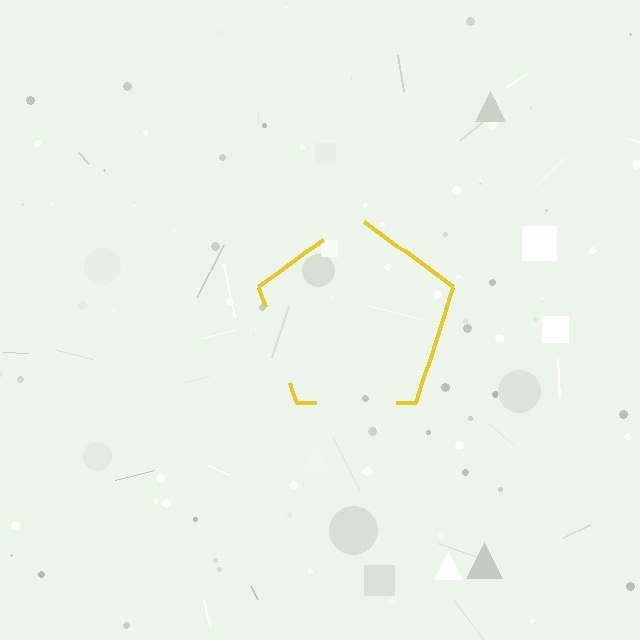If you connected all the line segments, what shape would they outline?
They would outline a pentagon.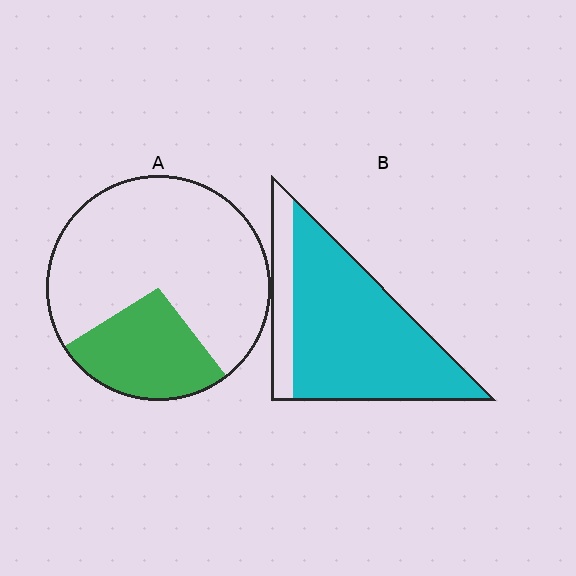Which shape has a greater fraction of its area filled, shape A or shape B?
Shape B.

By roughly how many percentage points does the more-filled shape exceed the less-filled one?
By roughly 55 percentage points (B over A).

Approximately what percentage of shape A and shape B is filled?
A is approximately 25% and B is approximately 80%.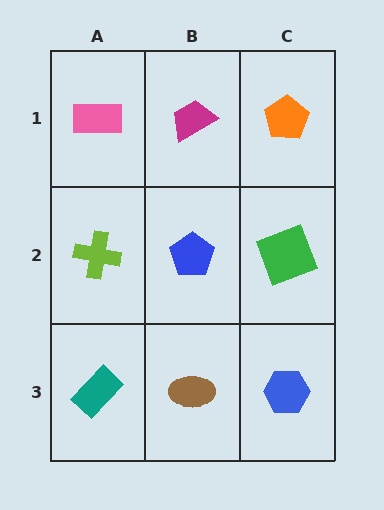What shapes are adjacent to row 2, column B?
A magenta trapezoid (row 1, column B), a brown ellipse (row 3, column B), a lime cross (row 2, column A), a green square (row 2, column C).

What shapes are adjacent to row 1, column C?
A green square (row 2, column C), a magenta trapezoid (row 1, column B).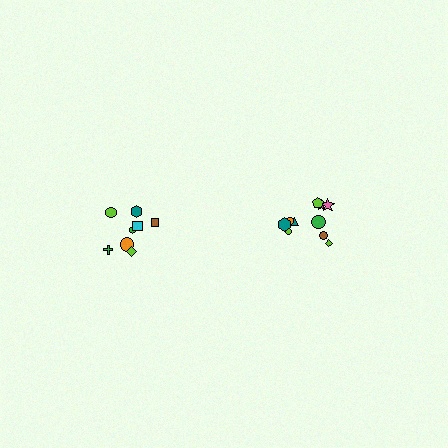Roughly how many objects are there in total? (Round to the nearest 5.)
Roughly 20 objects in total.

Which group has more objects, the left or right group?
The right group.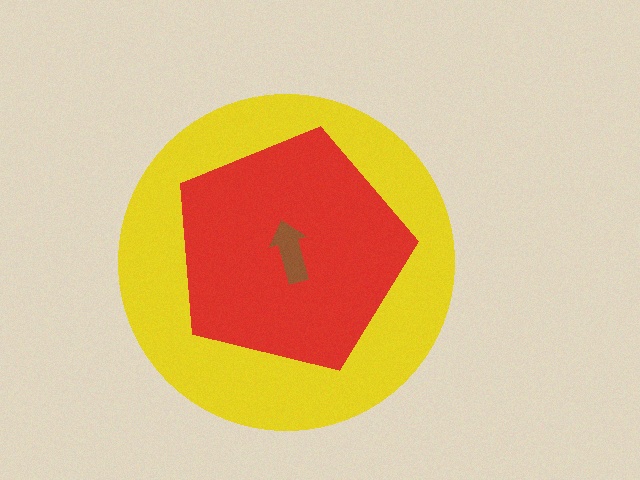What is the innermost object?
The brown arrow.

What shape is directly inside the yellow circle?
The red pentagon.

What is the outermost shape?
The yellow circle.